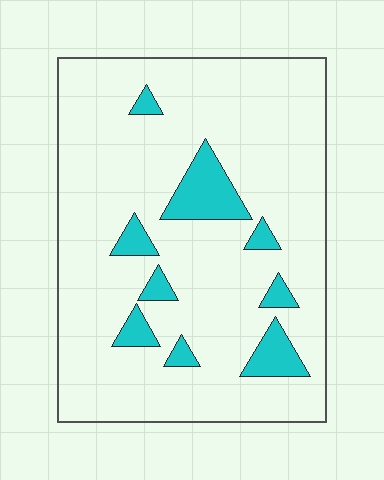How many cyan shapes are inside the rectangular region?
9.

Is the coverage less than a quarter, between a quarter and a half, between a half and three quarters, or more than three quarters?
Less than a quarter.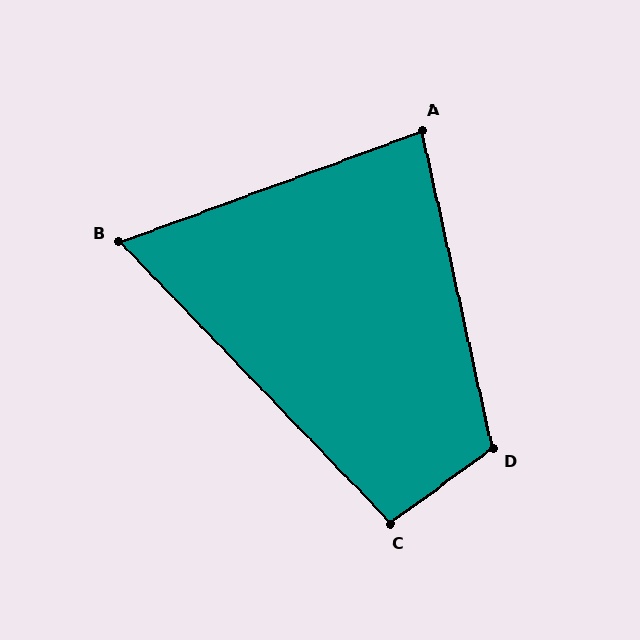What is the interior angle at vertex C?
Approximately 98 degrees (obtuse).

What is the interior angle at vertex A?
Approximately 82 degrees (acute).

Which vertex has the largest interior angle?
D, at approximately 114 degrees.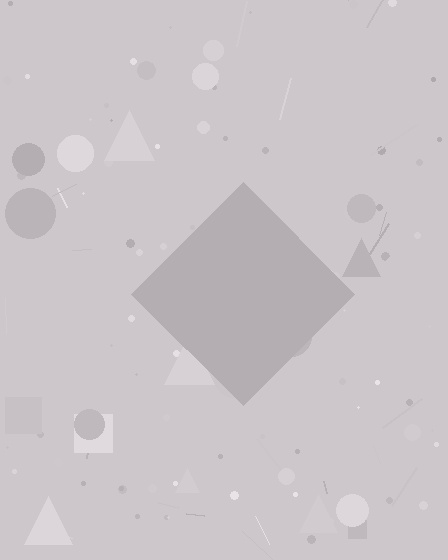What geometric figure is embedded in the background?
A diamond is embedded in the background.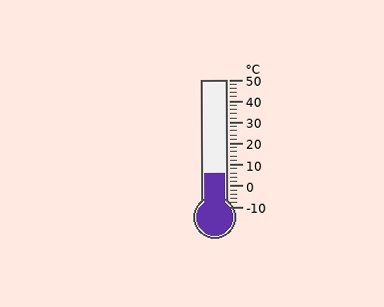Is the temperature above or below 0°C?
The temperature is above 0°C.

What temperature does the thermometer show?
The thermometer shows approximately 6°C.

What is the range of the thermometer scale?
The thermometer scale ranges from -10°C to 50°C.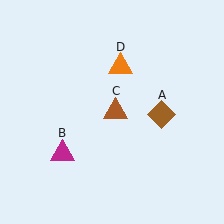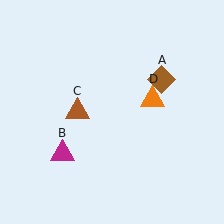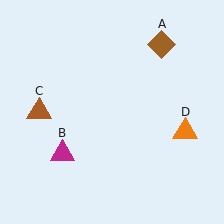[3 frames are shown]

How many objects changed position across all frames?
3 objects changed position: brown diamond (object A), brown triangle (object C), orange triangle (object D).